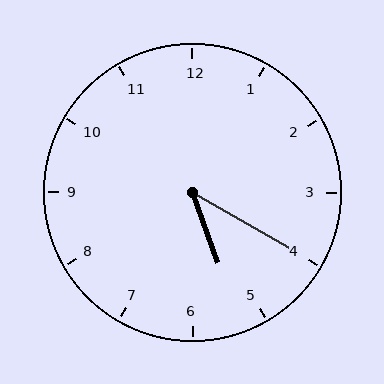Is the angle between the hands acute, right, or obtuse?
It is acute.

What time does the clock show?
5:20.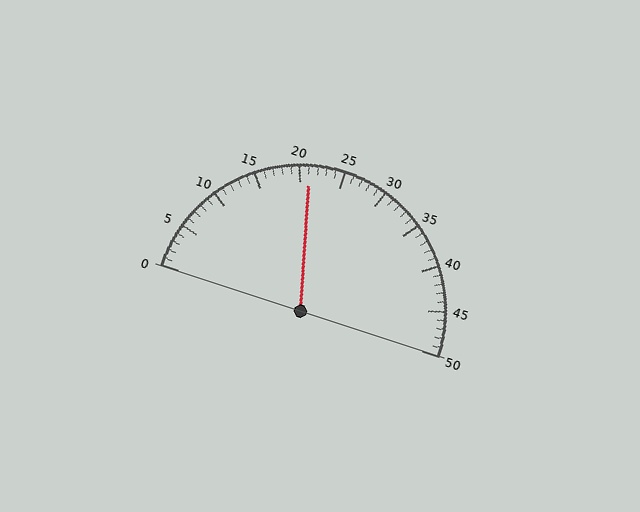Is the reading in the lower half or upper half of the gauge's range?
The reading is in the lower half of the range (0 to 50).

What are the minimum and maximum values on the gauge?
The gauge ranges from 0 to 50.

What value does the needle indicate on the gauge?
The needle indicates approximately 21.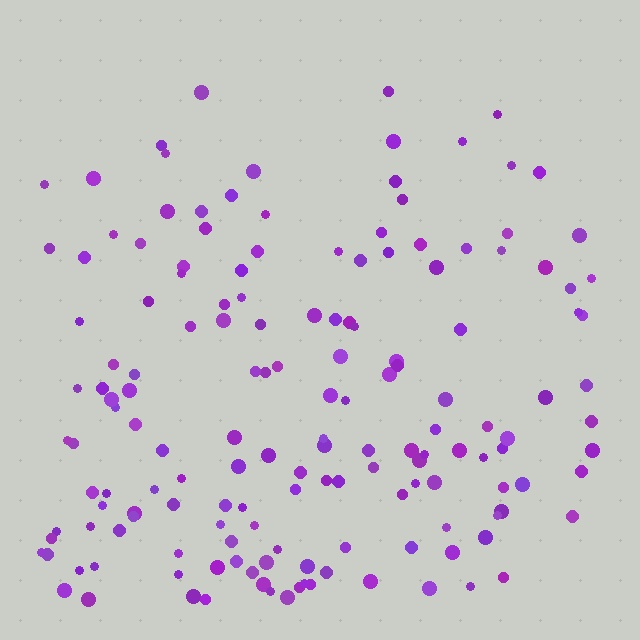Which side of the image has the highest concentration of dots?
The bottom.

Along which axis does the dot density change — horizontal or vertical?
Vertical.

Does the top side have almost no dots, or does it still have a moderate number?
Still a moderate number, just noticeably fewer than the bottom.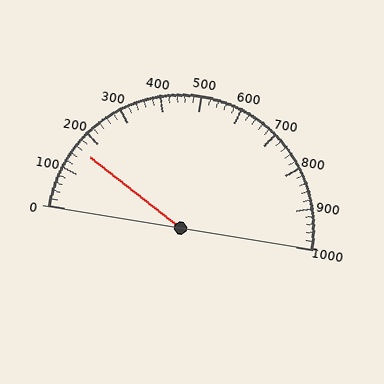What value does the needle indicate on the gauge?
The needle indicates approximately 160.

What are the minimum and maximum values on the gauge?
The gauge ranges from 0 to 1000.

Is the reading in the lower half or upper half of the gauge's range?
The reading is in the lower half of the range (0 to 1000).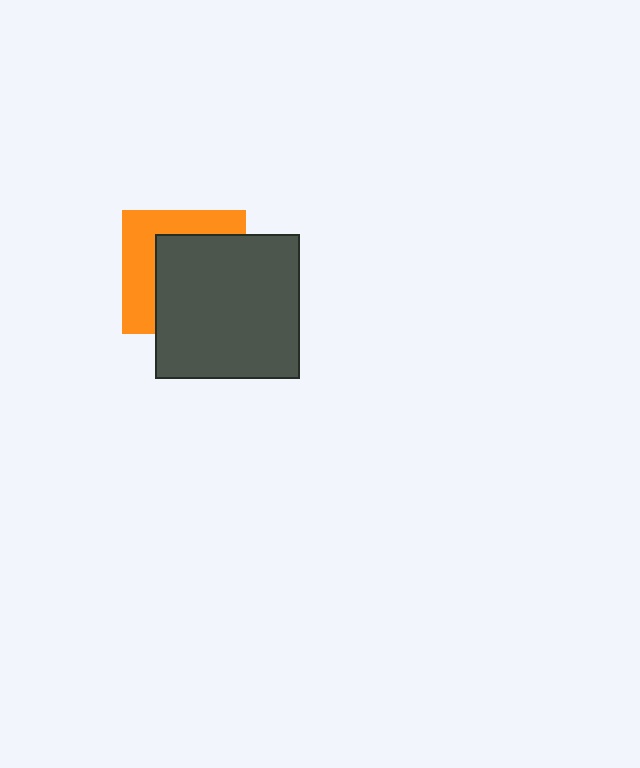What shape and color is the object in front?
The object in front is a dark gray square.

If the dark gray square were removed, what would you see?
You would see the complete orange square.